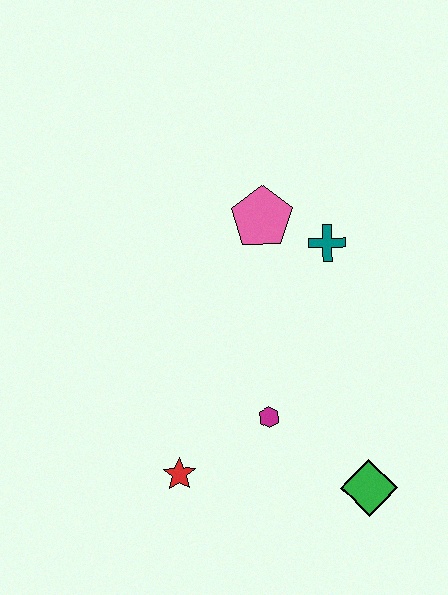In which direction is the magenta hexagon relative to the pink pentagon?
The magenta hexagon is below the pink pentagon.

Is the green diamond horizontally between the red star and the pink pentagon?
No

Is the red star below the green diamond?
No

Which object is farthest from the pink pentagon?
The green diamond is farthest from the pink pentagon.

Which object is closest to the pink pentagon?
The teal cross is closest to the pink pentagon.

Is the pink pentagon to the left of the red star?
No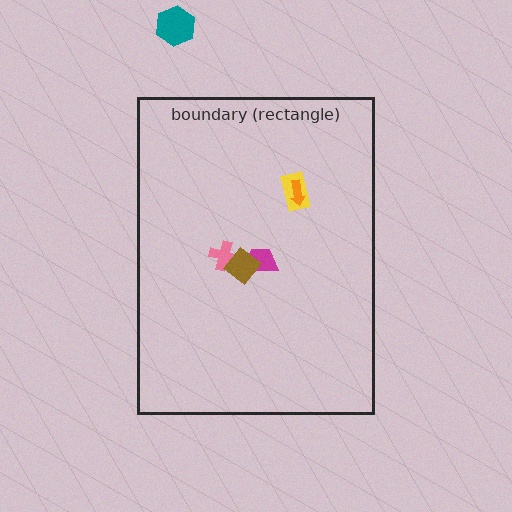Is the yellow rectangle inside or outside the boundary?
Inside.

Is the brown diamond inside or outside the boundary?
Inside.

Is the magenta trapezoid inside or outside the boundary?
Inside.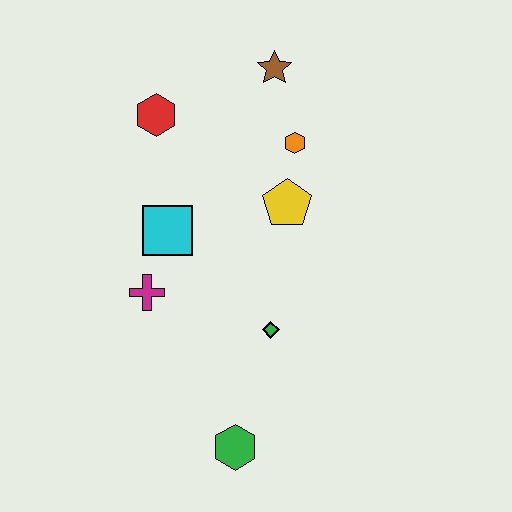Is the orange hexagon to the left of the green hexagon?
No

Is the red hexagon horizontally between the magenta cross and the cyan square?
Yes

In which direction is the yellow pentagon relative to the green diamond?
The yellow pentagon is above the green diamond.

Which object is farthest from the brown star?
The green hexagon is farthest from the brown star.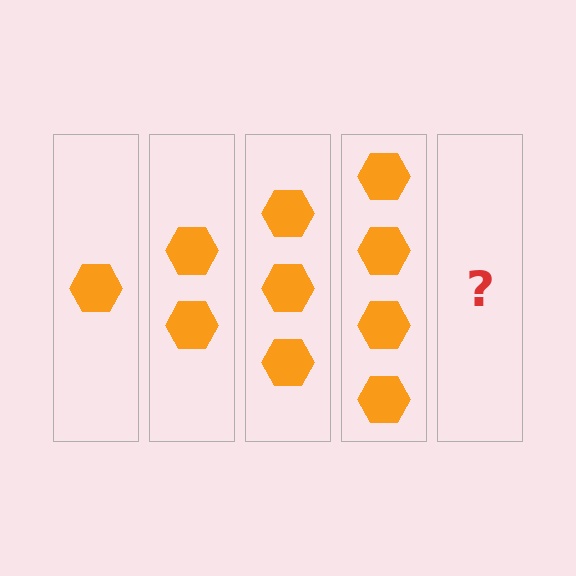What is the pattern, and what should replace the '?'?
The pattern is that each step adds one more hexagon. The '?' should be 5 hexagons.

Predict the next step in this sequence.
The next step is 5 hexagons.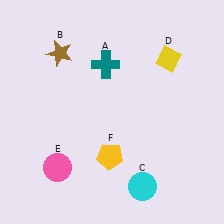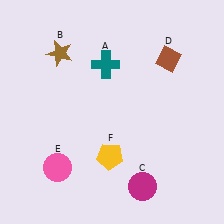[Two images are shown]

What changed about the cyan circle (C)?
In Image 1, C is cyan. In Image 2, it changed to magenta.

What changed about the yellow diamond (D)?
In Image 1, D is yellow. In Image 2, it changed to brown.